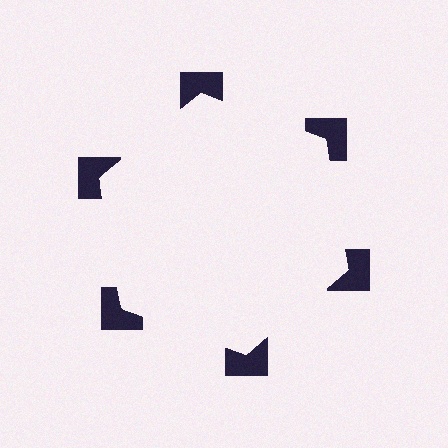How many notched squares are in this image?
There are 6 — one at each vertex of the illusory hexagon.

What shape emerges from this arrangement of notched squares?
An illusory hexagon — its edges are inferred from the aligned wedge cuts in the notched squares, not physically drawn.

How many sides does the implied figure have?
6 sides.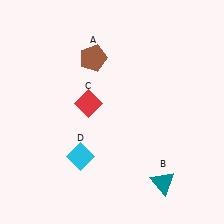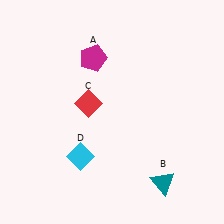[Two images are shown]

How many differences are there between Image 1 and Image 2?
There is 1 difference between the two images.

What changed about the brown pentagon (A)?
In Image 1, A is brown. In Image 2, it changed to magenta.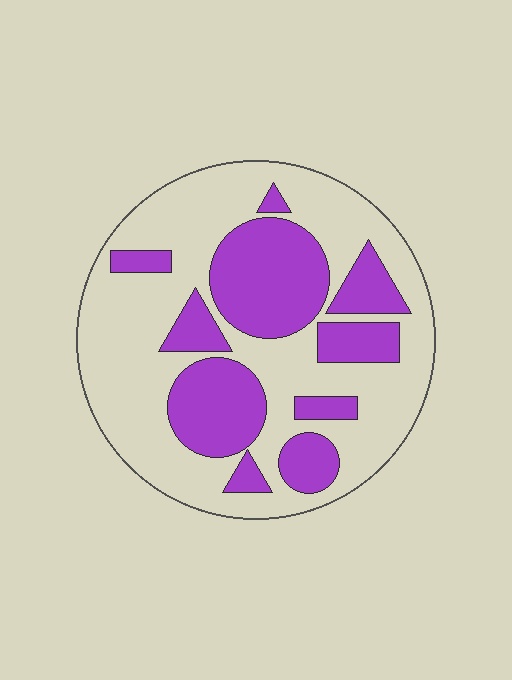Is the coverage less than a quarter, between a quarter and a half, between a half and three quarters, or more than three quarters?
Between a quarter and a half.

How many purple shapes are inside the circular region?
10.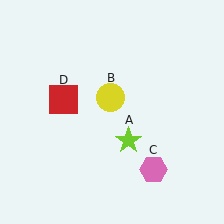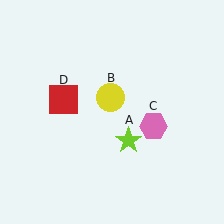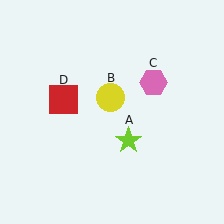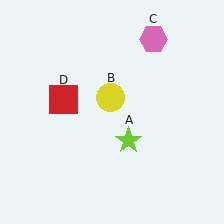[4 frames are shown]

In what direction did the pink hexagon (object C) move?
The pink hexagon (object C) moved up.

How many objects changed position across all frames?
1 object changed position: pink hexagon (object C).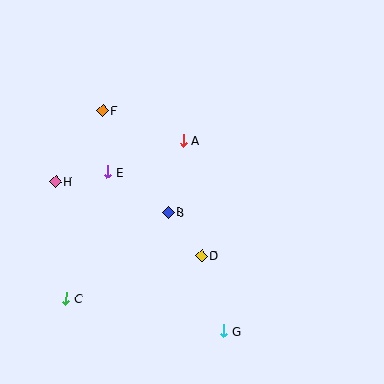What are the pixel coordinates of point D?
Point D is at (201, 256).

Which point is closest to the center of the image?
Point B at (169, 212) is closest to the center.